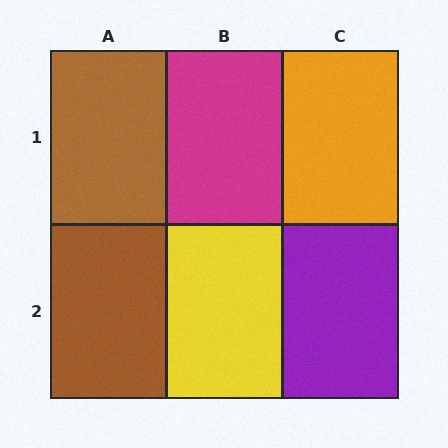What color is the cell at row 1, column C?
Orange.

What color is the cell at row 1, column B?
Magenta.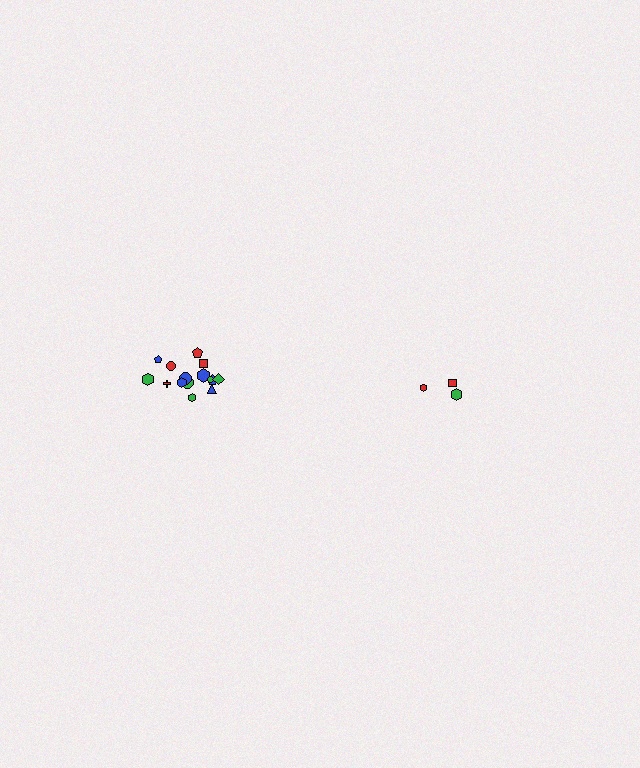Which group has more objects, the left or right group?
The left group.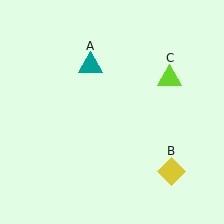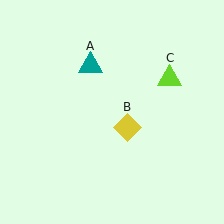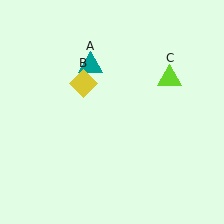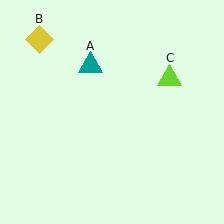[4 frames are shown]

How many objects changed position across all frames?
1 object changed position: yellow diamond (object B).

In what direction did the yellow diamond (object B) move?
The yellow diamond (object B) moved up and to the left.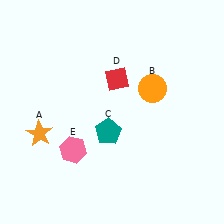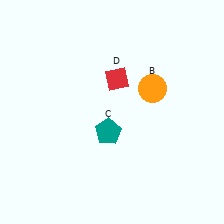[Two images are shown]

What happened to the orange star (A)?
The orange star (A) was removed in Image 2. It was in the bottom-left area of Image 1.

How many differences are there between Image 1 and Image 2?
There are 2 differences between the two images.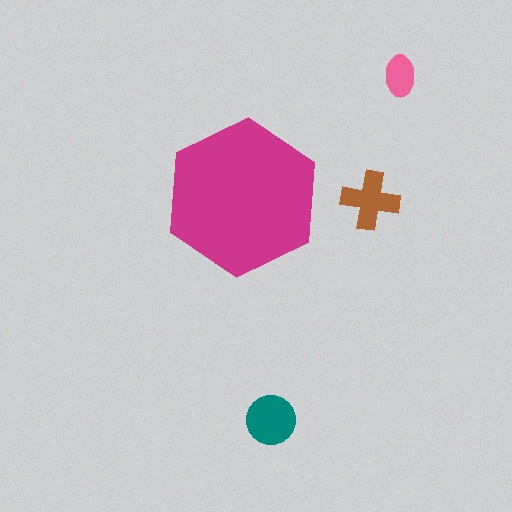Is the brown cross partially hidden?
No, the brown cross is fully visible.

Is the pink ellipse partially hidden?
No, the pink ellipse is fully visible.